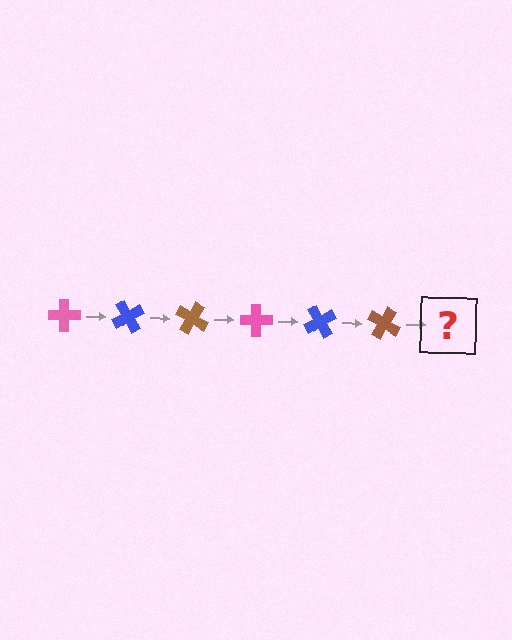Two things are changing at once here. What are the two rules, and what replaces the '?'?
The two rules are that it rotates 60 degrees each step and the color cycles through pink, blue, and brown. The '?' should be a pink cross, rotated 360 degrees from the start.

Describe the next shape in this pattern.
It should be a pink cross, rotated 360 degrees from the start.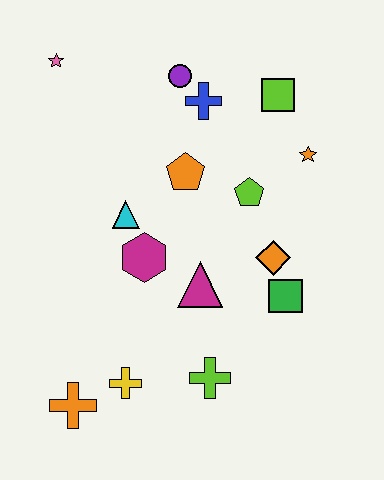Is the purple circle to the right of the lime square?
No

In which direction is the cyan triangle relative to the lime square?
The cyan triangle is to the left of the lime square.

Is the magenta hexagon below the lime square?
Yes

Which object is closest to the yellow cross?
The orange cross is closest to the yellow cross.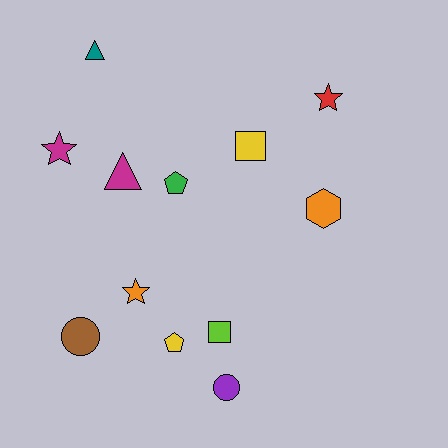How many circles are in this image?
There are 2 circles.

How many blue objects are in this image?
There are no blue objects.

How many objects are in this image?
There are 12 objects.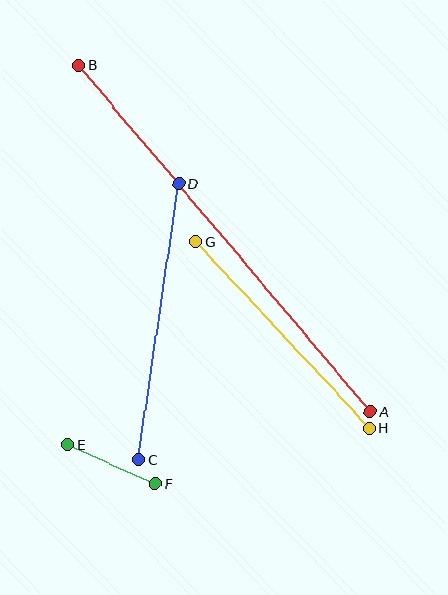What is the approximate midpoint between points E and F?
The midpoint is at approximately (112, 464) pixels.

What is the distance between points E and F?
The distance is approximately 96 pixels.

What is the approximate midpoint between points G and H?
The midpoint is at approximately (283, 335) pixels.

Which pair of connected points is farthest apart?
Points A and B are farthest apart.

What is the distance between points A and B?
The distance is approximately 453 pixels.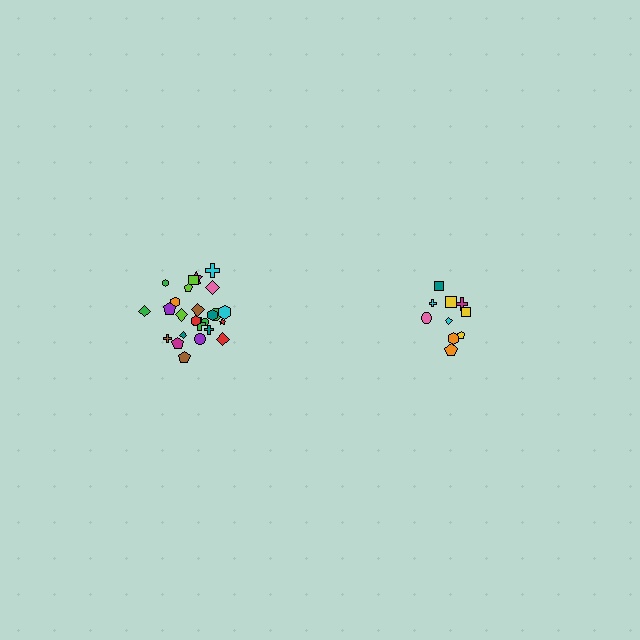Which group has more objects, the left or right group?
The left group.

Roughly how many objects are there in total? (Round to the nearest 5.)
Roughly 35 objects in total.